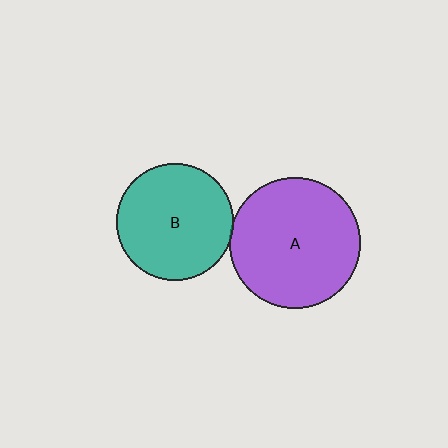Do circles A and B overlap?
Yes.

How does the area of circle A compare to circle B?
Approximately 1.3 times.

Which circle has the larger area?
Circle A (purple).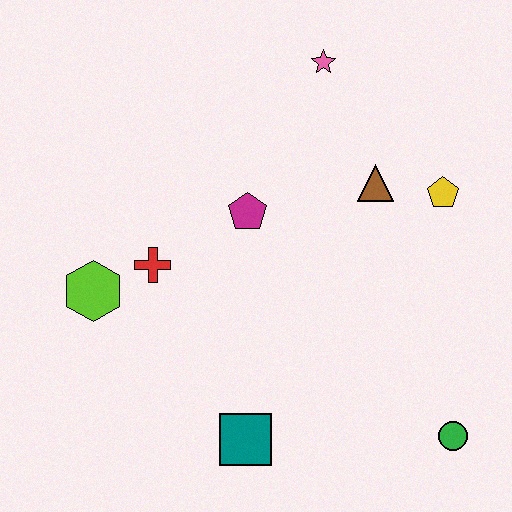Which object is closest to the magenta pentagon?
The red cross is closest to the magenta pentagon.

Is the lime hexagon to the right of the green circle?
No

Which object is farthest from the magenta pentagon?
The green circle is farthest from the magenta pentagon.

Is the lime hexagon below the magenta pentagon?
Yes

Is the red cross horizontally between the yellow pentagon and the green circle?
No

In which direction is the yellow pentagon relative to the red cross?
The yellow pentagon is to the right of the red cross.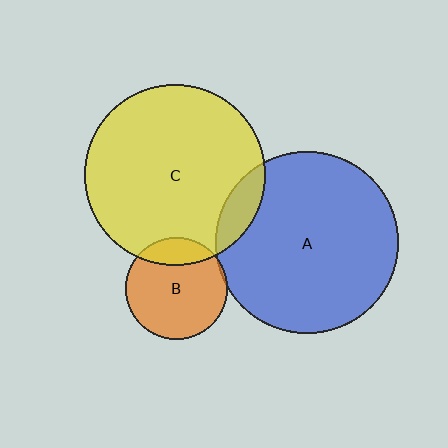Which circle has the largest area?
Circle A (blue).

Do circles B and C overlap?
Yes.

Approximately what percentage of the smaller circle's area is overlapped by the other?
Approximately 20%.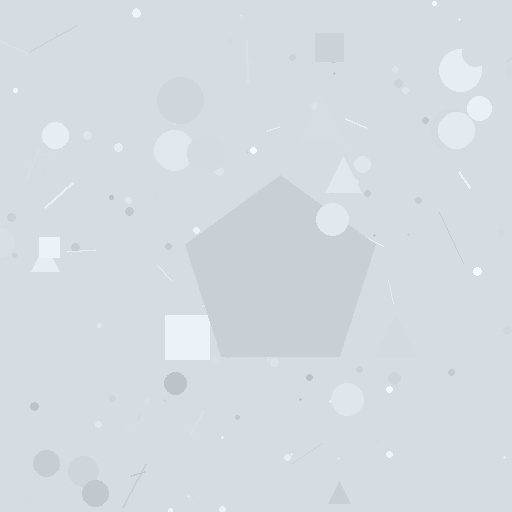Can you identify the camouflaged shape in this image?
The camouflaged shape is a pentagon.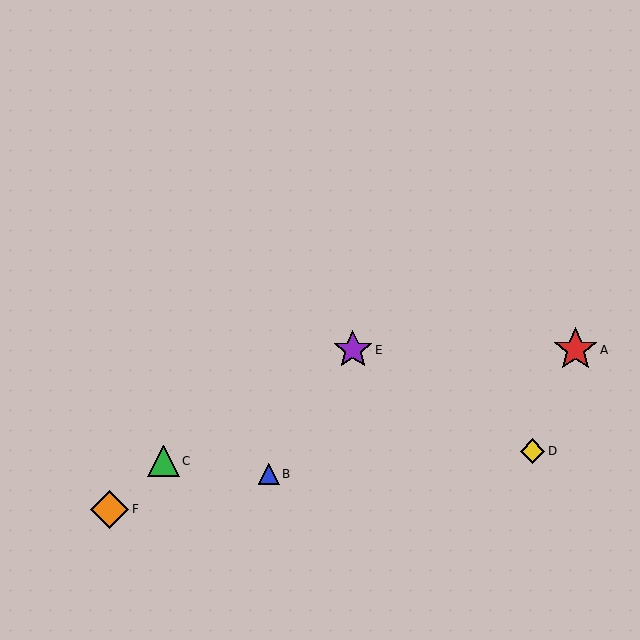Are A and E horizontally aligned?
Yes, both are at y≈350.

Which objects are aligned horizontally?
Objects A, E are aligned horizontally.